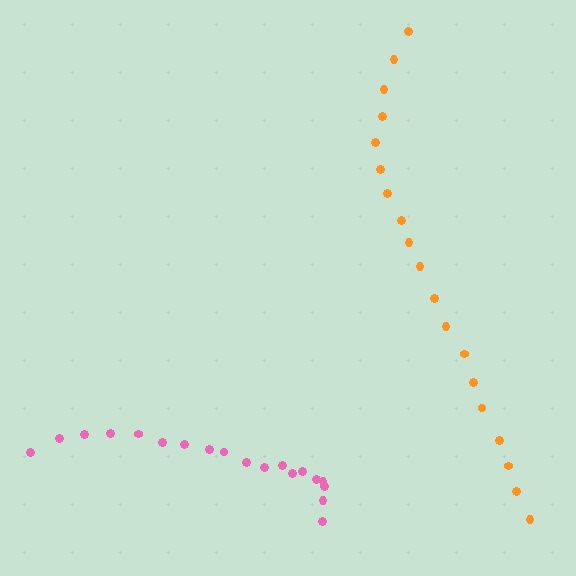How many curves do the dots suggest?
There are 2 distinct paths.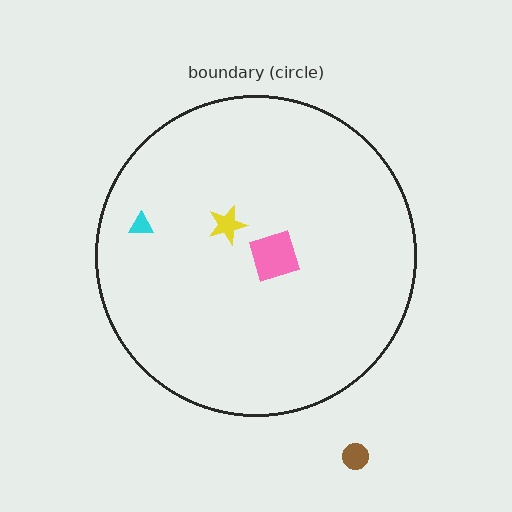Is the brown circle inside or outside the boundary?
Outside.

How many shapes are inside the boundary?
3 inside, 1 outside.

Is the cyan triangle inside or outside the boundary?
Inside.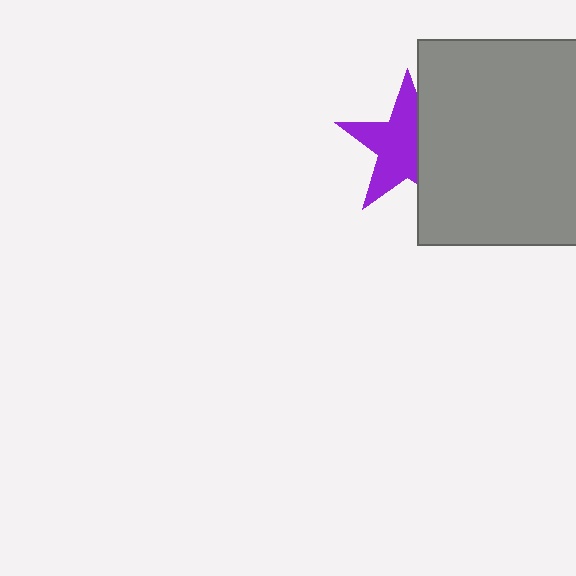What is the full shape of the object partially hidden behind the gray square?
The partially hidden object is a purple star.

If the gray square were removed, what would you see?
You would see the complete purple star.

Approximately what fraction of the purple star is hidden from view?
Roughly 37% of the purple star is hidden behind the gray square.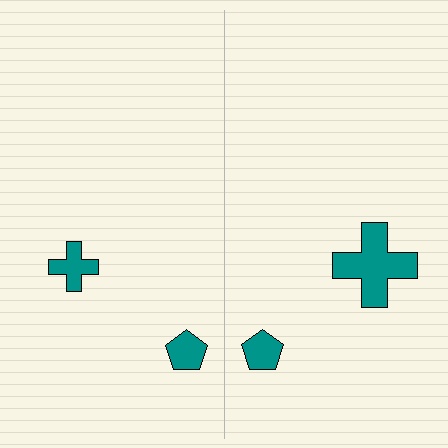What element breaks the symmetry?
The teal cross on the right side has a different size than its mirror counterpart.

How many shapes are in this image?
There are 4 shapes in this image.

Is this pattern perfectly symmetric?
No, the pattern is not perfectly symmetric. The teal cross on the right side has a different size than its mirror counterpart.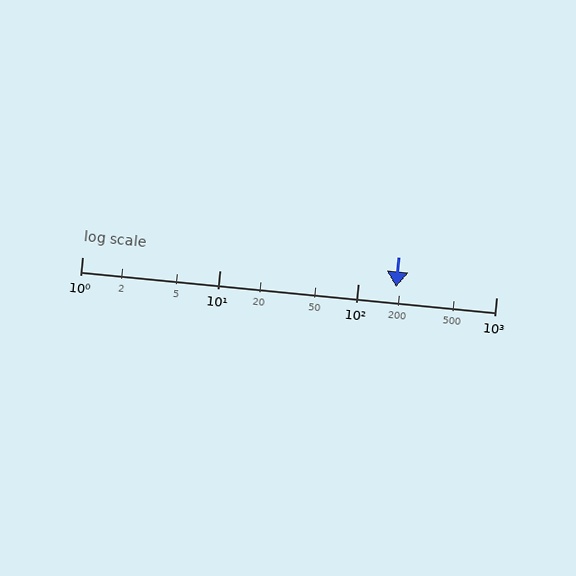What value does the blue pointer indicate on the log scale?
The pointer indicates approximately 190.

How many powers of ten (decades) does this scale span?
The scale spans 3 decades, from 1 to 1000.